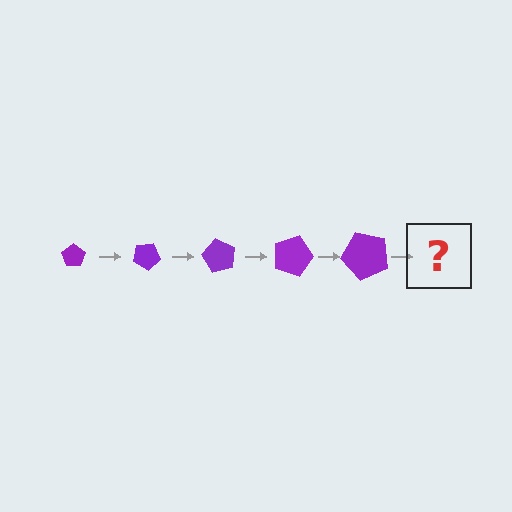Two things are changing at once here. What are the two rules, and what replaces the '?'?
The two rules are that the pentagon grows larger each step and it rotates 30 degrees each step. The '?' should be a pentagon, larger than the previous one and rotated 150 degrees from the start.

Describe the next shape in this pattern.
It should be a pentagon, larger than the previous one and rotated 150 degrees from the start.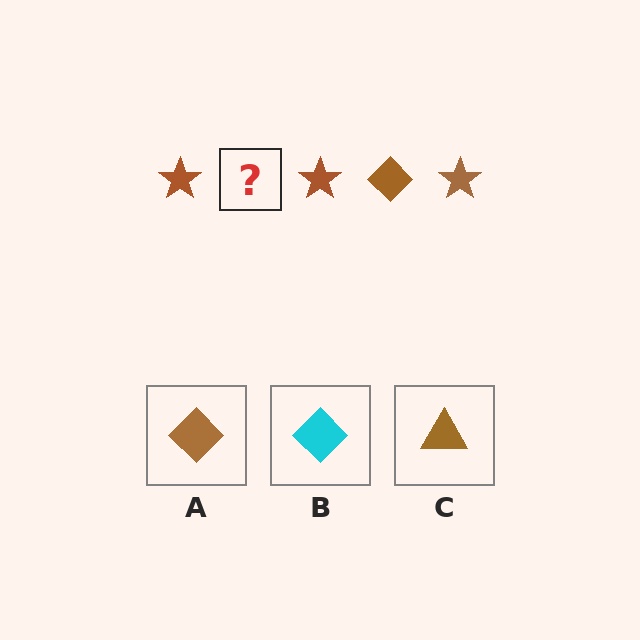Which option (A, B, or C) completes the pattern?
A.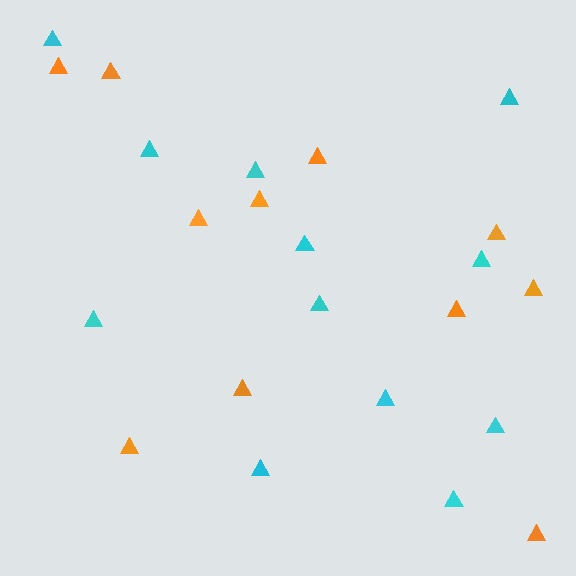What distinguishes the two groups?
There are 2 groups: one group of orange triangles (11) and one group of cyan triangles (12).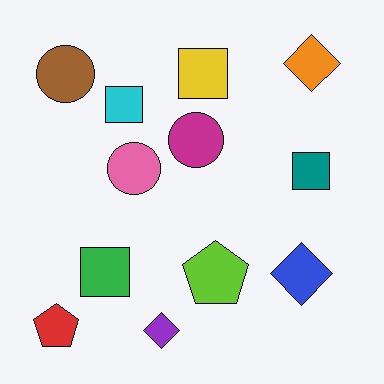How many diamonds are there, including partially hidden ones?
There are 3 diamonds.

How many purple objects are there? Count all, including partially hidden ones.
There is 1 purple object.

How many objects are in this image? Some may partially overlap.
There are 12 objects.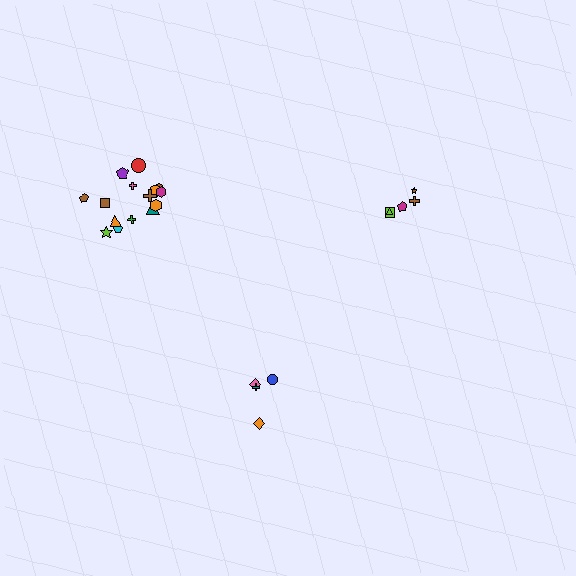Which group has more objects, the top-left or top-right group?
The top-left group.